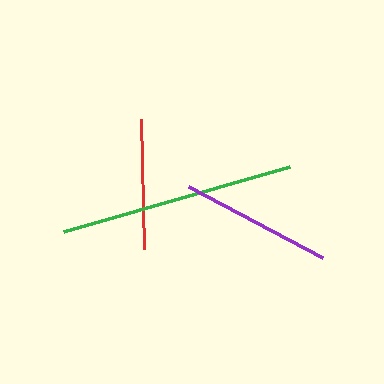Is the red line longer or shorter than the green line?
The green line is longer than the red line.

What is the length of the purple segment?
The purple segment is approximately 153 pixels long.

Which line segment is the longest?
The green line is the longest at approximately 235 pixels.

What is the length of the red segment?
The red segment is approximately 130 pixels long.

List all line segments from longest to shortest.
From longest to shortest: green, purple, red.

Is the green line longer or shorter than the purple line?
The green line is longer than the purple line.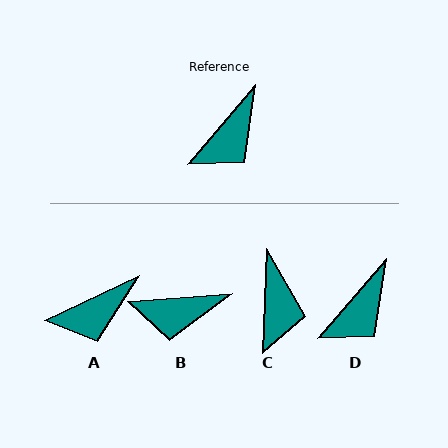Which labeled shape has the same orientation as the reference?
D.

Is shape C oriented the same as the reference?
No, it is off by about 38 degrees.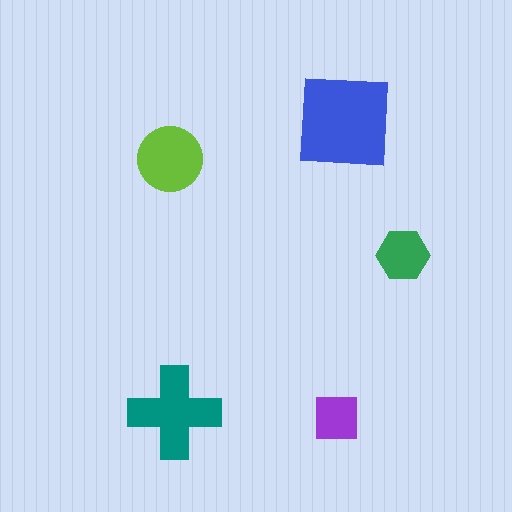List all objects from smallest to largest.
The purple square, the green hexagon, the lime circle, the teal cross, the blue square.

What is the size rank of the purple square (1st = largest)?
5th.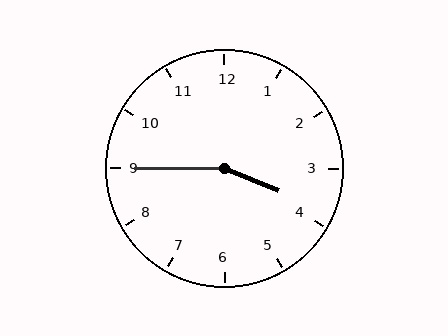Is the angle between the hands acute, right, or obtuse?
It is obtuse.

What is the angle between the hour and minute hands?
Approximately 158 degrees.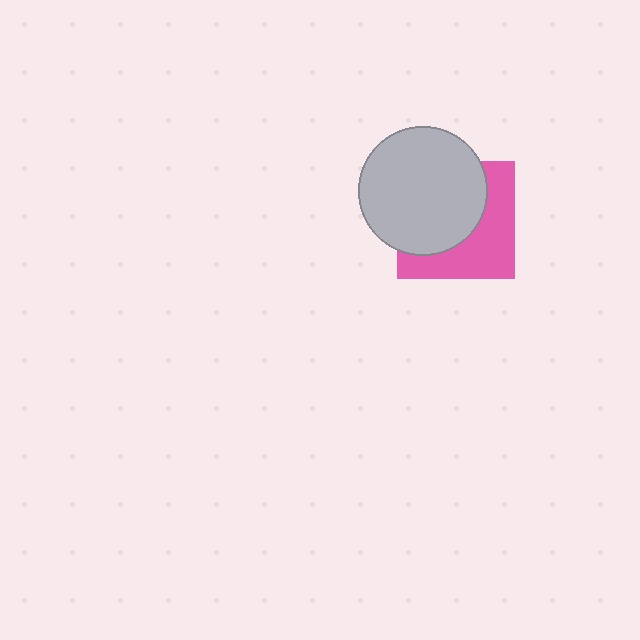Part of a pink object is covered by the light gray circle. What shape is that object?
It is a square.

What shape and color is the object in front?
The object in front is a light gray circle.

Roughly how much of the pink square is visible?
About half of it is visible (roughly 46%).